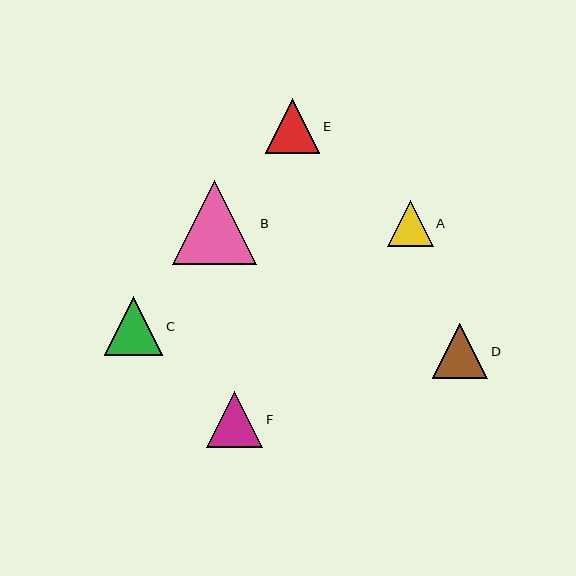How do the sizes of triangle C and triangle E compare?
Triangle C and triangle E are approximately the same size.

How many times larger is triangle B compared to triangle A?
Triangle B is approximately 1.8 times the size of triangle A.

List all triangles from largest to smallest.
From largest to smallest: B, C, F, D, E, A.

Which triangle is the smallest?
Triangle A is the smallest with a size of approximately 46 pixels.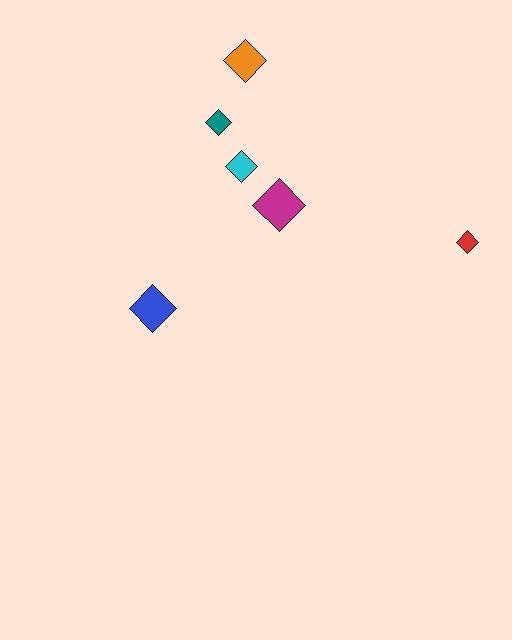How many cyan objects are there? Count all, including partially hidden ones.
There is 1 cyan object.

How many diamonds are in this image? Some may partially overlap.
There are 6 diamonds.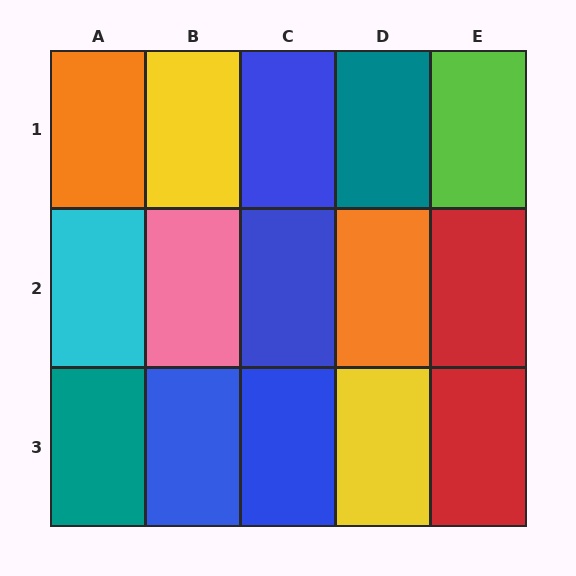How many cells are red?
2 cells are red.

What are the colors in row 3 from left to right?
Teal, blue, blue, yellow, red.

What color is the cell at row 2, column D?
Orange.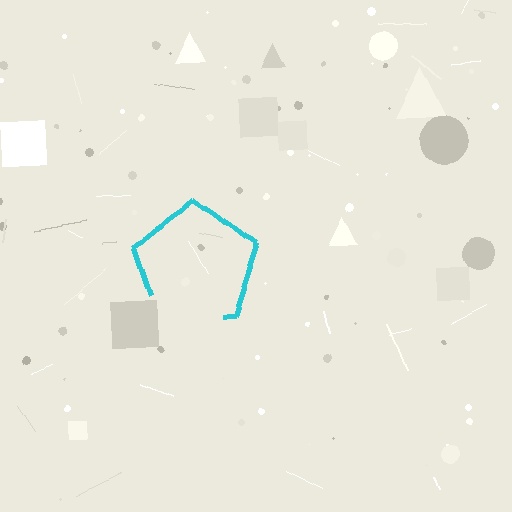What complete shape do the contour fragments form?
The contour fragments form a pentagon.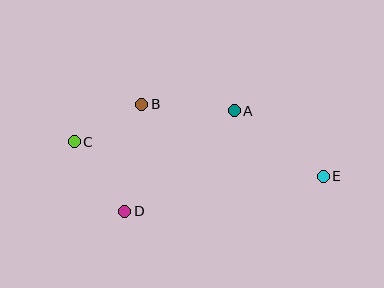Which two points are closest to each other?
Points B and C are closest to each other.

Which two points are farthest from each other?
Points C and E are farthest from each other.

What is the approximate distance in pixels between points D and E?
The distance between D and E is approximately 202 pixels.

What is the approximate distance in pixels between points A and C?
The distance between A and C is approximately 163 pixels.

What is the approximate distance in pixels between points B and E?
The distance between B and E is approximately 195 pixels.